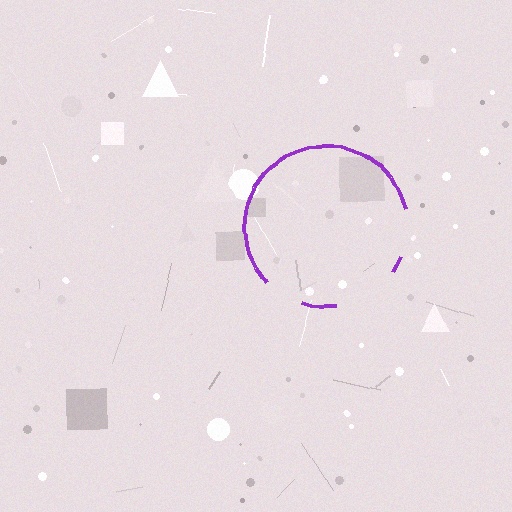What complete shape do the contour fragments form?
The contour fragments form a circle.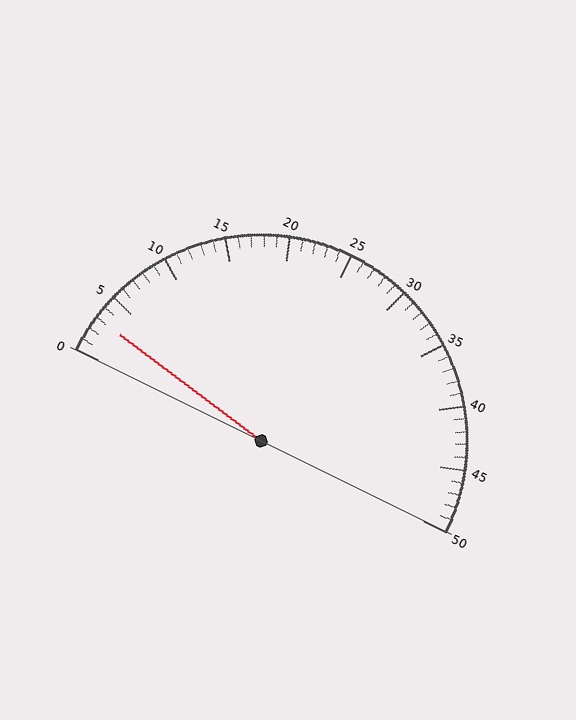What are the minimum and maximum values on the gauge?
The gauge ranges from 0 to 50.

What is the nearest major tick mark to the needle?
The nearest major tick mark is 5.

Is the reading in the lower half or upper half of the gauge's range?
The reading is in the lower half of the range (0 to 50).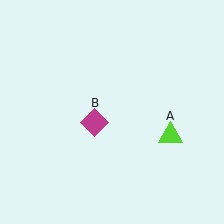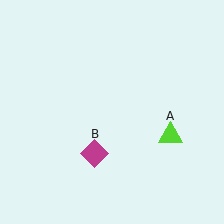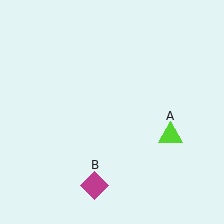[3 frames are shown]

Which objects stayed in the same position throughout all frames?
Lime triangle (object A) remained stationary.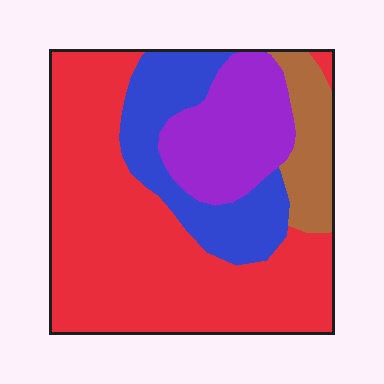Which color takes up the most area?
Red, at roughly 55%.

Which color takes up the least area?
Brown, at roughly 10%.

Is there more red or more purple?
Red.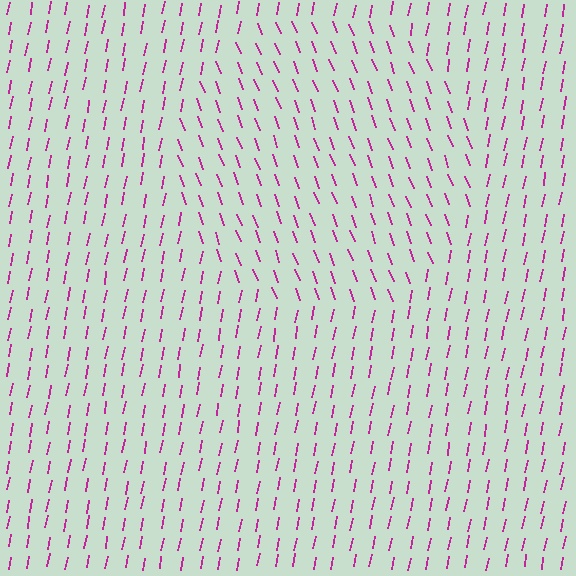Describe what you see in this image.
The image is filled with small magenta line segments. A circle region in the image has lines oriented differently from the surrounding lines, creating a visible texture boundary.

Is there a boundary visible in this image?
Yes, there is a texture boundary formed by a change in line orientation.